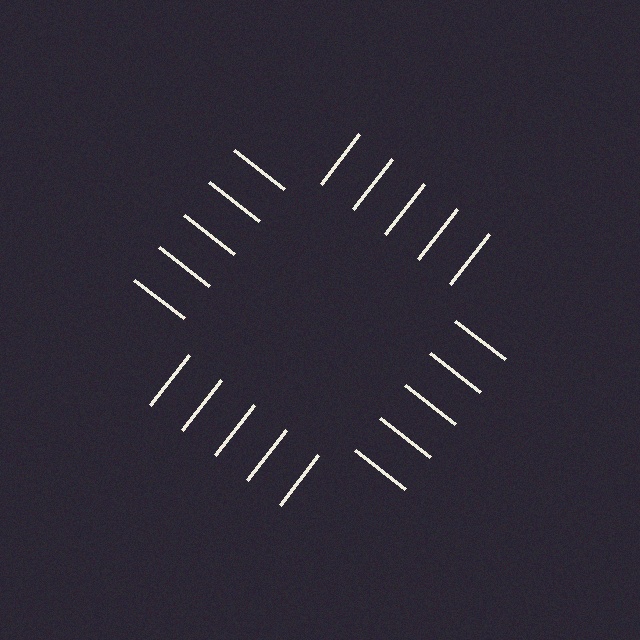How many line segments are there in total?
20 — 5 along each of the 4 edges.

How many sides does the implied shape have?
4 sides — the line-ends trace a square.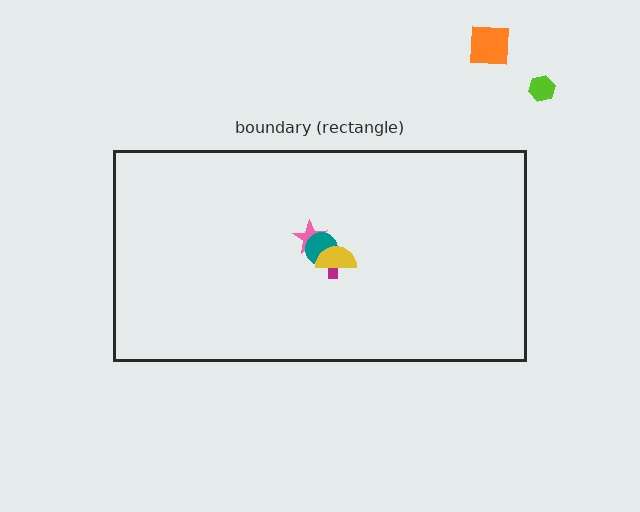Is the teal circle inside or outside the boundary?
Inside.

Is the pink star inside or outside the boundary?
Inside.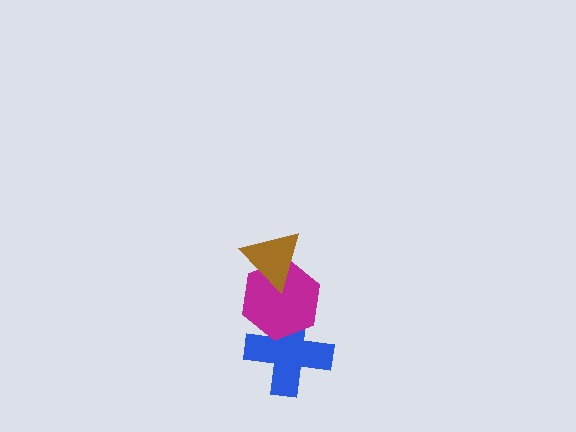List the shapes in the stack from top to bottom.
From top to bottom: the brown triangle, the magenta hexagon, the blue cross.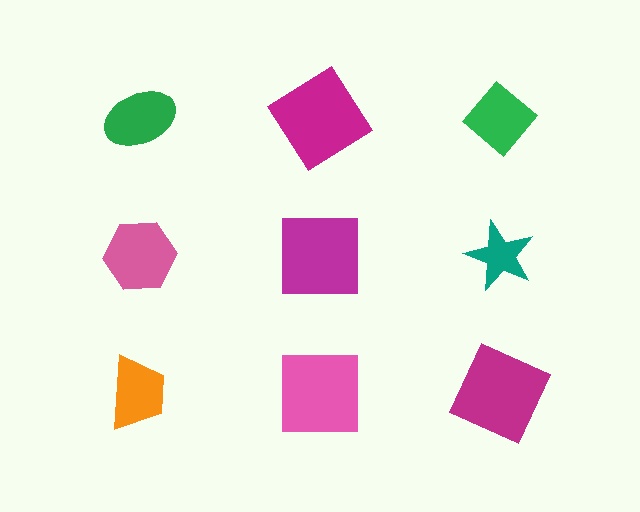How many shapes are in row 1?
3 shapes.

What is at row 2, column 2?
A magenta square.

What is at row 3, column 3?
A magenta square.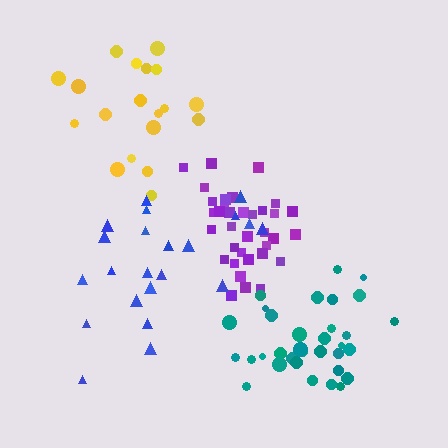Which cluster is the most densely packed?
Purple.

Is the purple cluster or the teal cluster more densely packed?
Purple.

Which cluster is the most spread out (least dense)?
Blue.